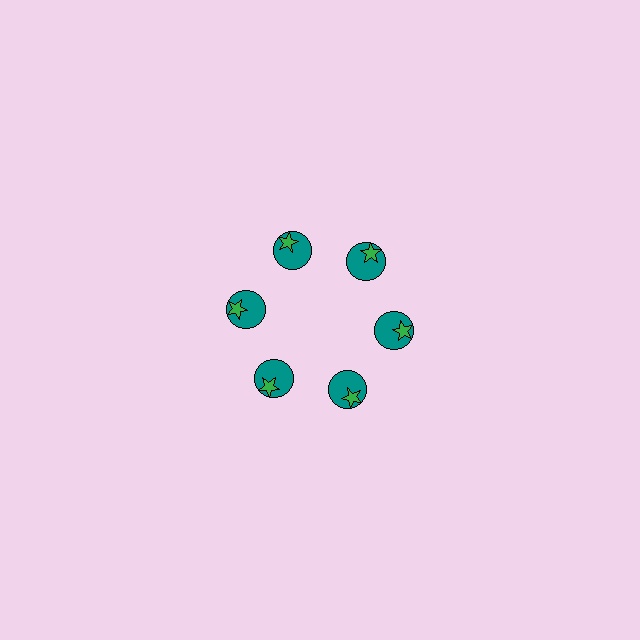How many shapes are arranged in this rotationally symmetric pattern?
There are 12 shapes, arranged in 6 groups of 2.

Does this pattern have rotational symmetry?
Yes, this pattern has 6-fold rotational symmetry. It looks the same after rotating 60 degrees around the center.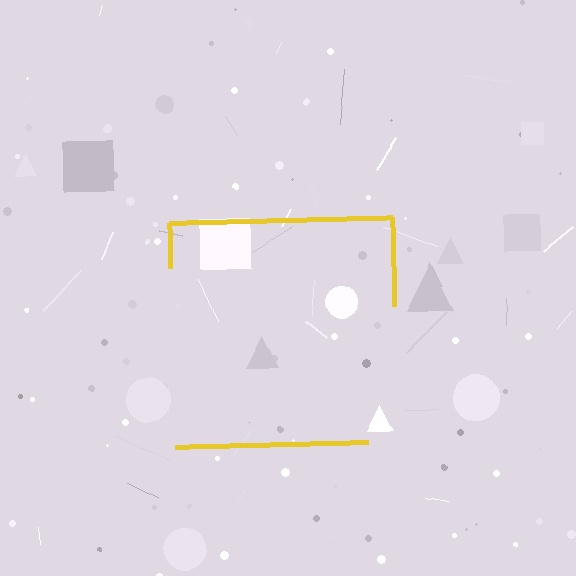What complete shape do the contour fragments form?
The contour fragments form a square.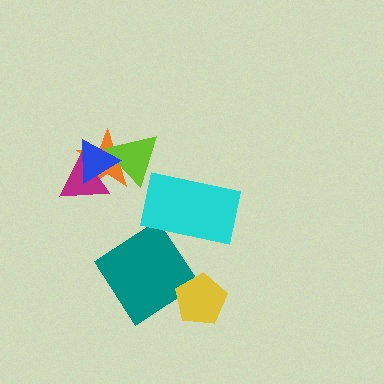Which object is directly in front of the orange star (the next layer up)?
The lime triangle is directly in front of the orange star.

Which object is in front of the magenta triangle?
The blue triangle is in front of the magenta triangle.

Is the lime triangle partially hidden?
Yes, it is partially covered by another shape.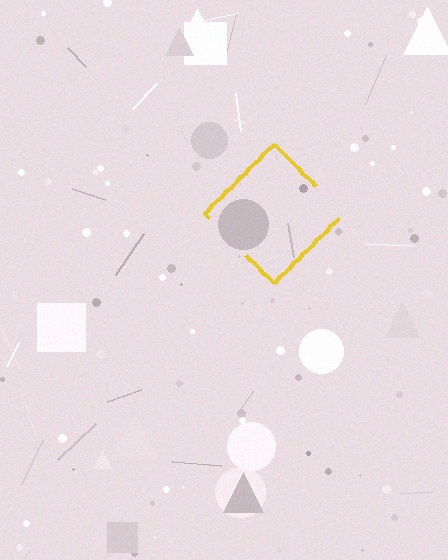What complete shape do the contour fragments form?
The contour fragments form a diamond.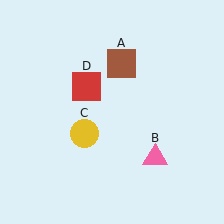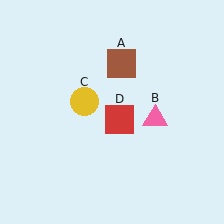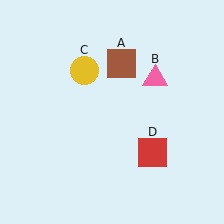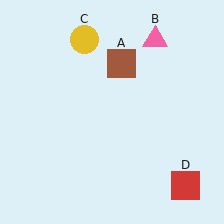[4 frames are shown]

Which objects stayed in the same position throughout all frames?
Brown square (object A) remained stationary.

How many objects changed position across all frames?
3 objects changed position: pink triangle (object B), yellow circle (object C), red square (object D).